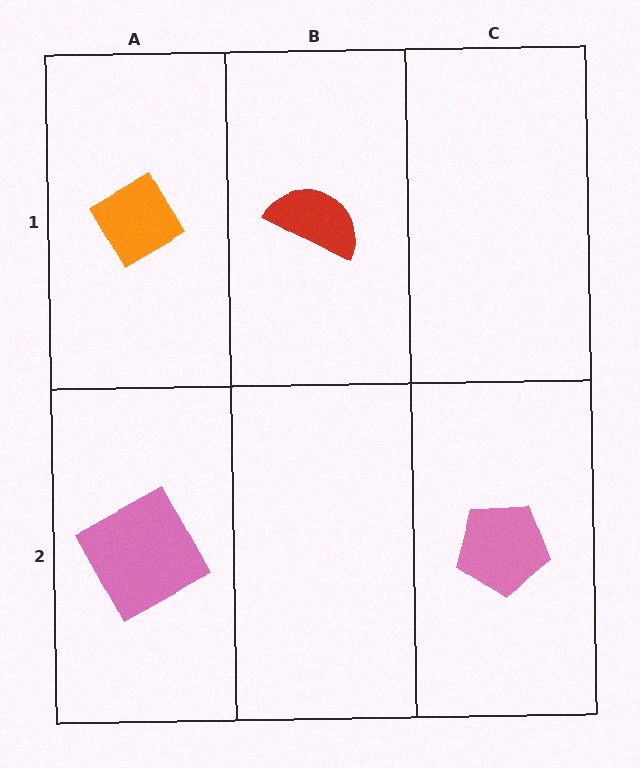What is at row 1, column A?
An orange diamond.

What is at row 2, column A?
A pink square.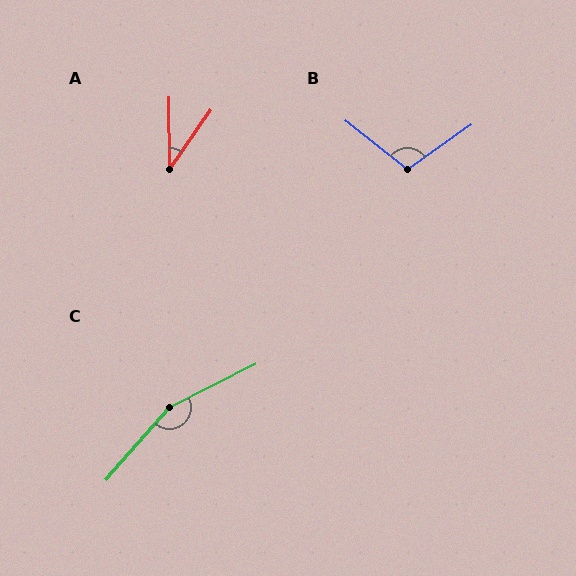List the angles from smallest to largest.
A (35°), B (107°), C (158°).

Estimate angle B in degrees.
Approximately 107 degrees.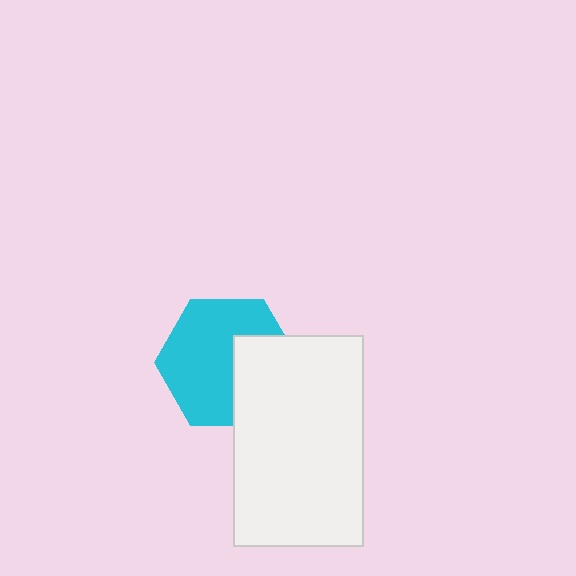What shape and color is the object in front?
The object in front is a white rectangle.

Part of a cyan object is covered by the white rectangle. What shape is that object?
It is a hexagon.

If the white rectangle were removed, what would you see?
You would see the complete cyan hexagon.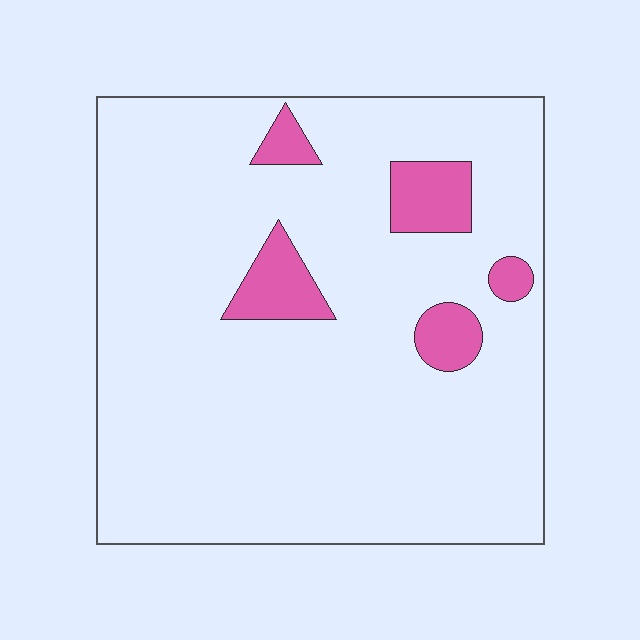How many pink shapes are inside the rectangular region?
5.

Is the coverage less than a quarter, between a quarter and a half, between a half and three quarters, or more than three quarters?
Less than a quarter.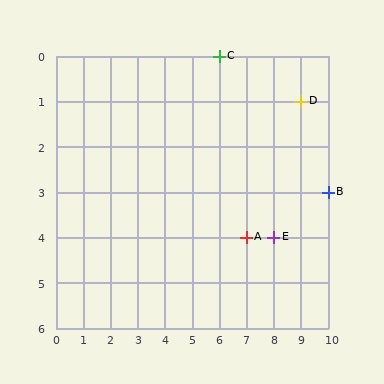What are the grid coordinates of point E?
Point E is at grid coordinates (8, 4).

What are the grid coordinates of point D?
Point D is at grid coordinates (9, 1).